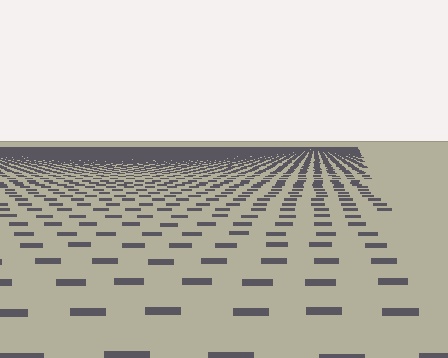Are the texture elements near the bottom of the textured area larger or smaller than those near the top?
Larger. Near the bottom, elements are closer to the viewer and appear at a bigger on-screen size.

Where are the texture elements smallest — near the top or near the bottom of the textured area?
Near the top.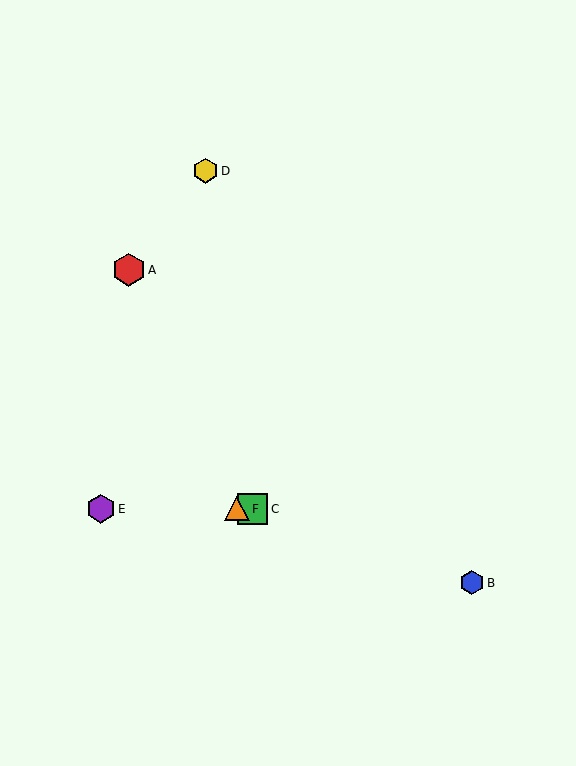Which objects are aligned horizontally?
Objects C, E, F are aligned horizontally.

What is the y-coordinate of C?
Object C is at y≈509.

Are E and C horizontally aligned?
Yes, both are at y≈509.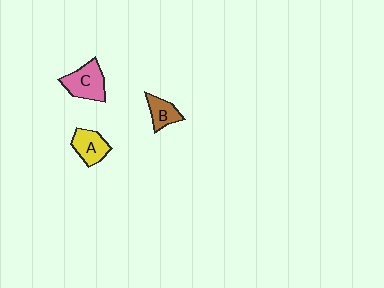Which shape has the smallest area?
Shape B (brown).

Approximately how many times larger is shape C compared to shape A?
Approximately 1.3 times.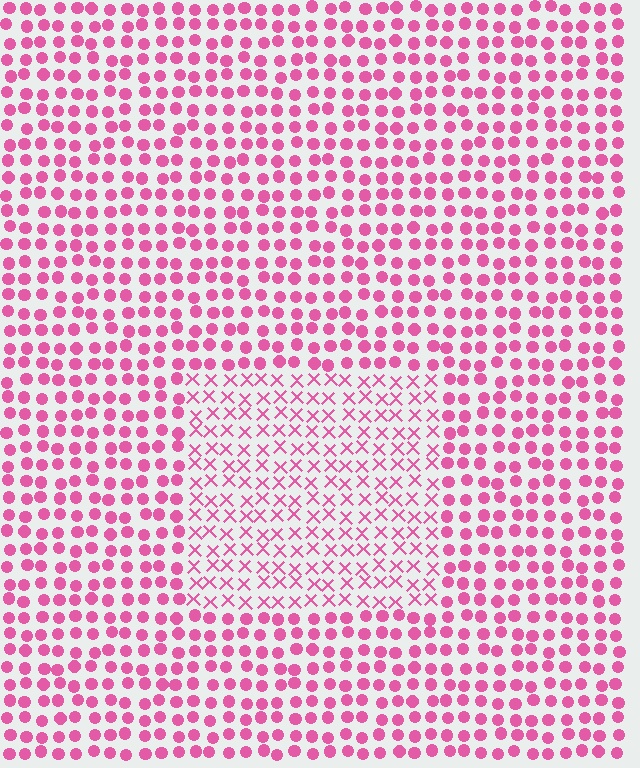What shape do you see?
I see a rectangle.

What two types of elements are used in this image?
The image uses X marks inside the rectangle region and circles outside it.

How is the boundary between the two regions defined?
The boundary is defined by a change in element shape: X marks inside vs. circles outside. All elements share the same color and spacing.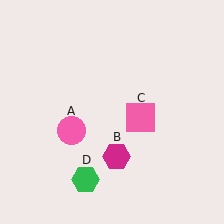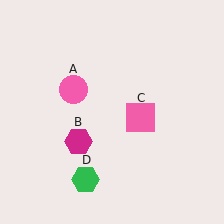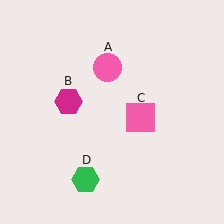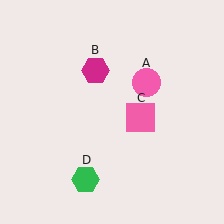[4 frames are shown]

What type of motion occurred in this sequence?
The pink circle (object A), magenta hexagon (object B) rotated clockwise around the center of the scene.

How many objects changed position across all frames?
2 objects changed position: pink circle (object A), magenta hexagon (object B).